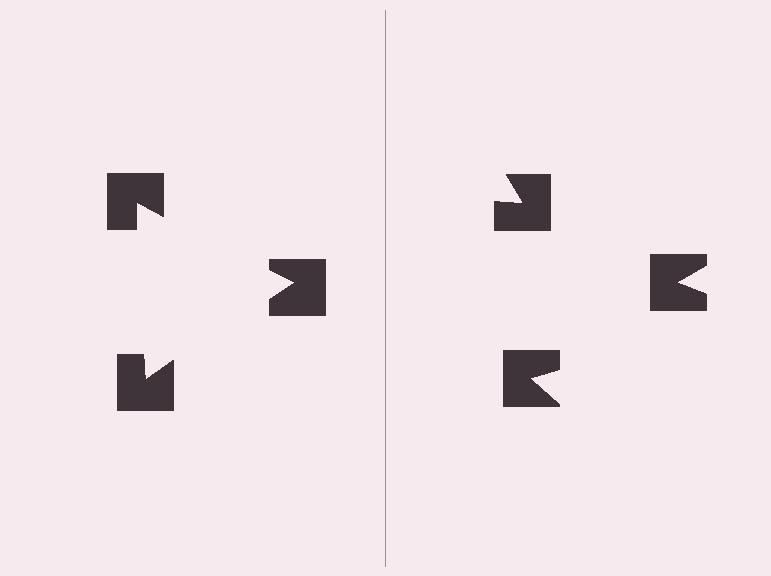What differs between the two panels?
The notched squares are positioned identically on both sides; only the wedge orientations differ. On the left they align to a triangle; on the right they are misaligned.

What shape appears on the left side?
An illusory triangle.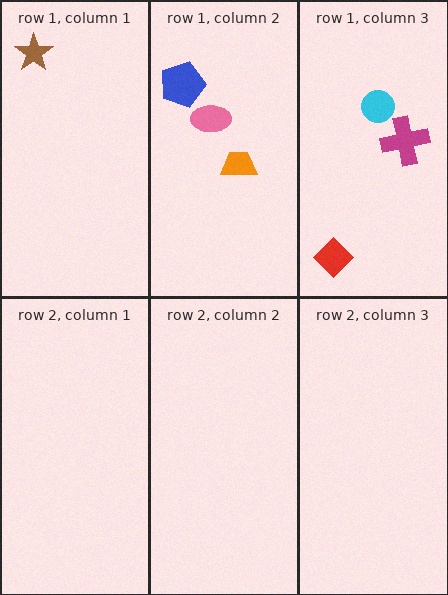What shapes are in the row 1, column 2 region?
The orange trapezoid, the pink ellipse, the blue pentagon.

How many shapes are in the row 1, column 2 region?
3.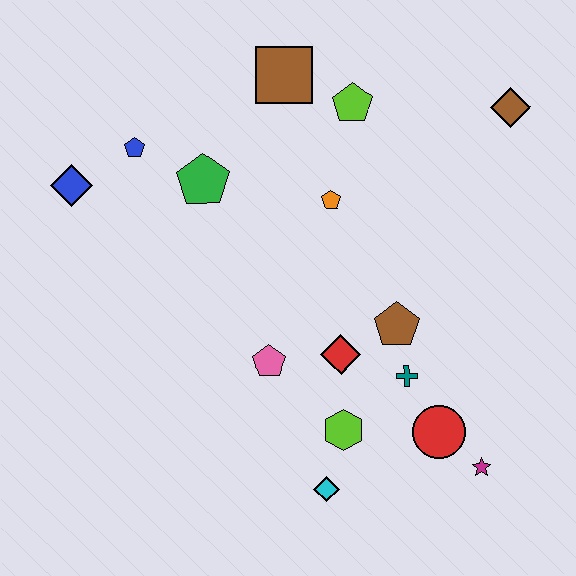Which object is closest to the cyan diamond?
The lime hexagon is closest to the cyan diamond.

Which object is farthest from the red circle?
The blue diamond is farthest from the red circle.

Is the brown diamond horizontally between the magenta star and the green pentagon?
No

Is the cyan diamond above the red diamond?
No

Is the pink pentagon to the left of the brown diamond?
Yes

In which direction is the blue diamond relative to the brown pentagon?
The blue diamond is to the left of the brown pentagon.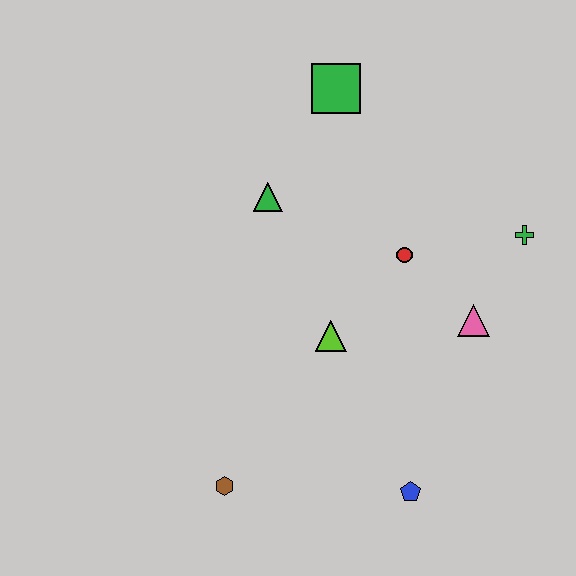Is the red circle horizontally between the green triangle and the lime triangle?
No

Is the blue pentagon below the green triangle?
Yes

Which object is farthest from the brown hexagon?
The green square is farthest from the brown hexagon.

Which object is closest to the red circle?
The pink triangle is closest to the red circle.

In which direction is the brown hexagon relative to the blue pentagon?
The brown hexagon is to the left of the blue pentagon.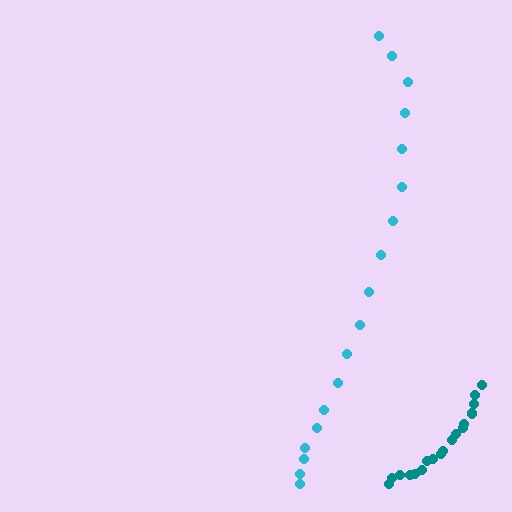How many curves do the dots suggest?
There are 2 distinct paths.